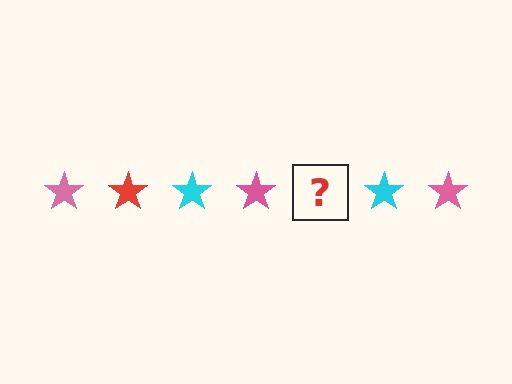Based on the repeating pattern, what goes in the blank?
The blank should be a red star.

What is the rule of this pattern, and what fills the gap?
The rule is that the pattern cycles through pink, red, cyan stars. The gap should be filled with a red star.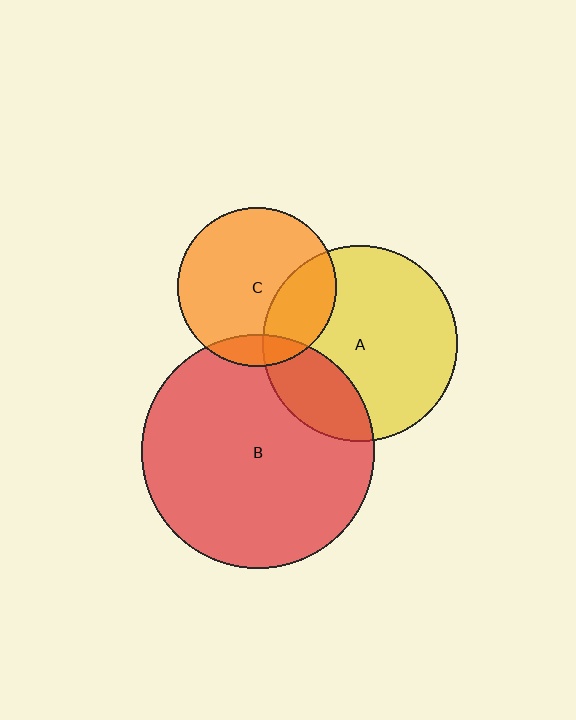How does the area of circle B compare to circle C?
Approximately 2.2 times.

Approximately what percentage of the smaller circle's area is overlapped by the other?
Approximately 10%.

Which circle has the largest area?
Circle B (red).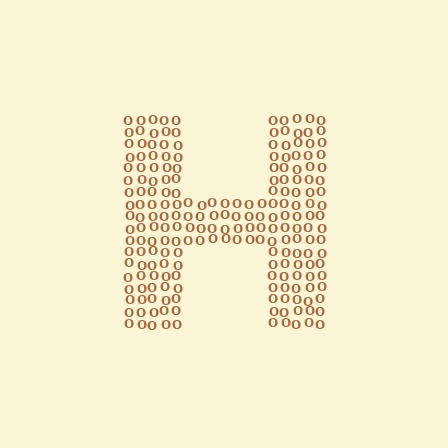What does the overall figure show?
The overall figure shows the letter H.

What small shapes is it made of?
It is made of small letter O's.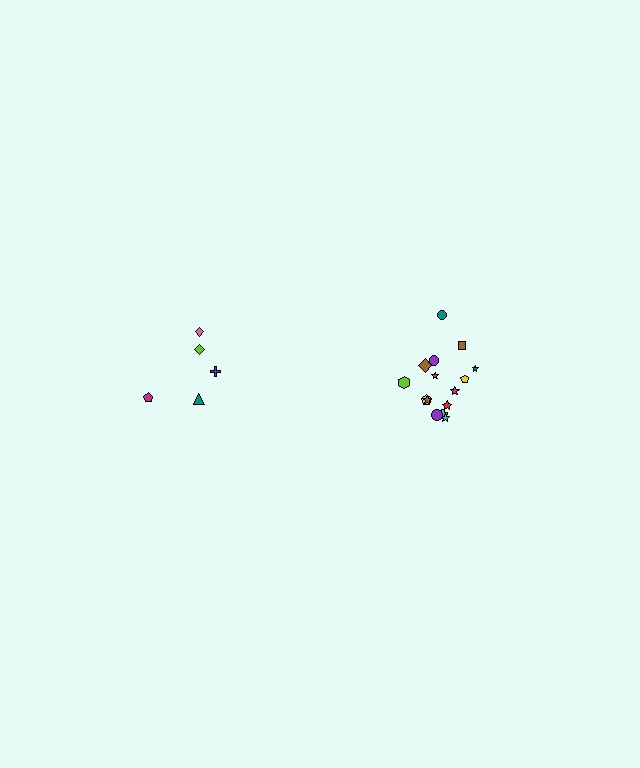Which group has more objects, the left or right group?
The right group.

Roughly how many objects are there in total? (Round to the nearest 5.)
Roughly 20 objects in total.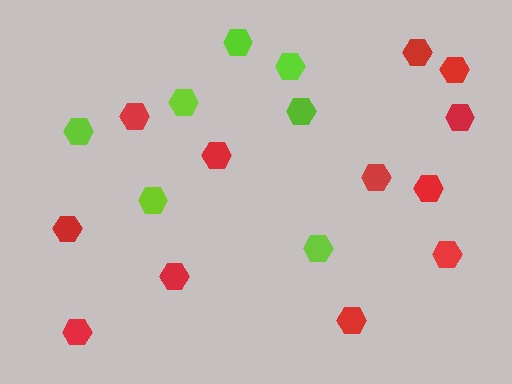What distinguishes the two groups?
There are 2 groups: one group of red hexagons (12) and one group of lime hexagons (7).